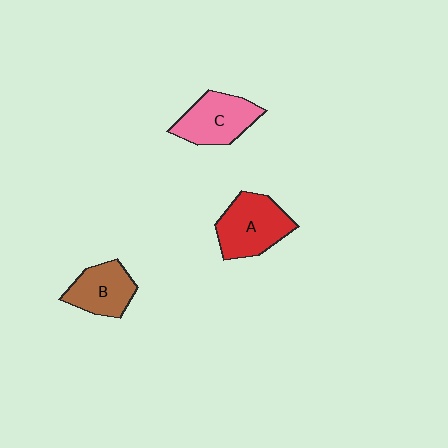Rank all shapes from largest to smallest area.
From largest to smallest: A (red), C (pink), B (brown).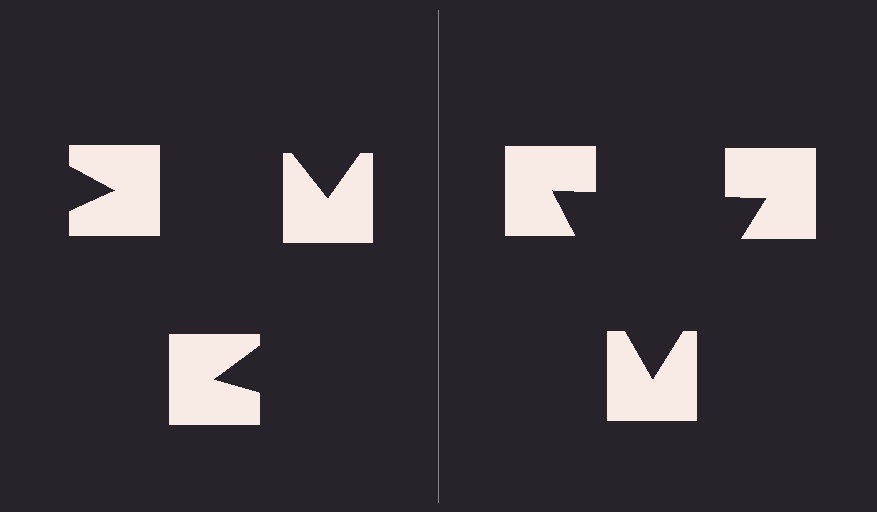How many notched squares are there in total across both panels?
6 — 3 on each side.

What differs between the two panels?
The notched squares are positioned identically on both sides; only the wedge orientations differ. On the right they align to a triangle; on the left they are misaligned.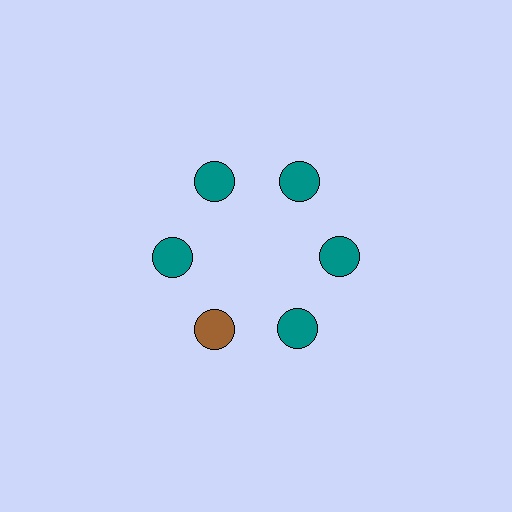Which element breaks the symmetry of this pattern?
The brown circle at roughly the 7 o'clock position breaks the symmetry. All other shapes are teal circles.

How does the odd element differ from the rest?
It has a different color: brown instead of teal.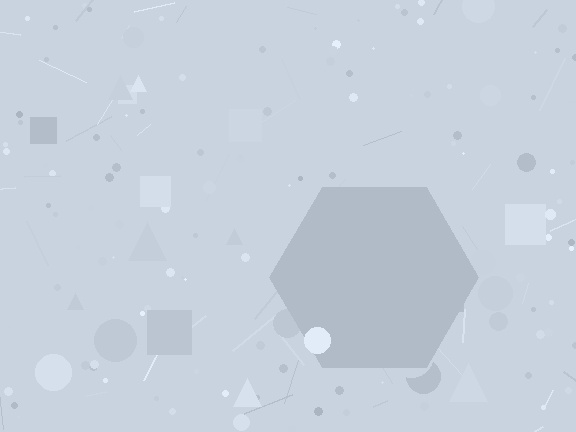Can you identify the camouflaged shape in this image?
The camouflaged shape is a hexagon.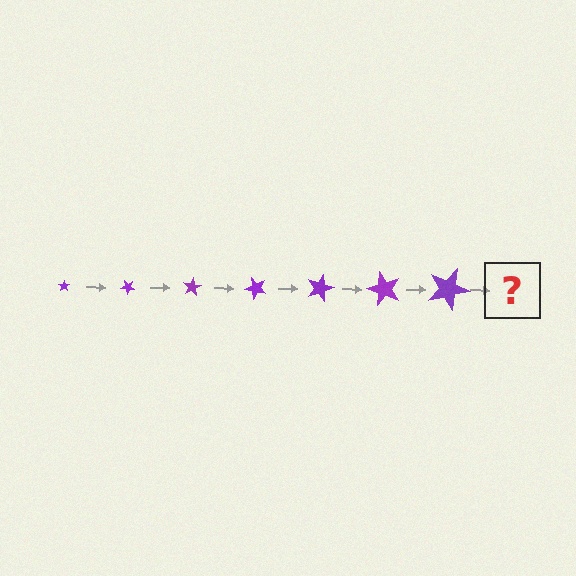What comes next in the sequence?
The next element should be a star, larger than the previous one and rotated 280 degrees from the start.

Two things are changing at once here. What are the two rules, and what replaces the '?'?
The two rules are that the star grows larger each step and it rotates 40 degrees each step. The '?' should be a star, larger than the previous one and rotated 280 degrees from the start.